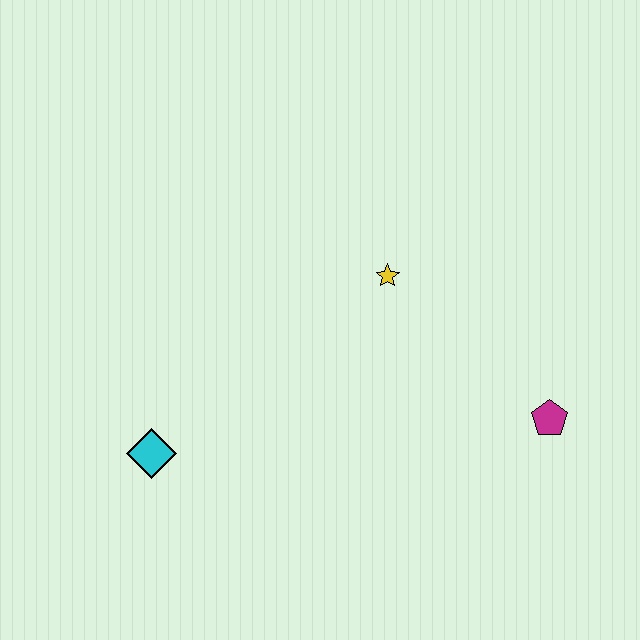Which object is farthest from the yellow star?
The cyan diamond is farthest from the yellow star.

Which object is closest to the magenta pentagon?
The yellow star is closest to the magenta pentagon.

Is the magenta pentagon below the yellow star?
Yes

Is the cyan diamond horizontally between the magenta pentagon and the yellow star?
No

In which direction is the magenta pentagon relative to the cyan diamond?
The magenta pentagon is to the right of the cyan diamond.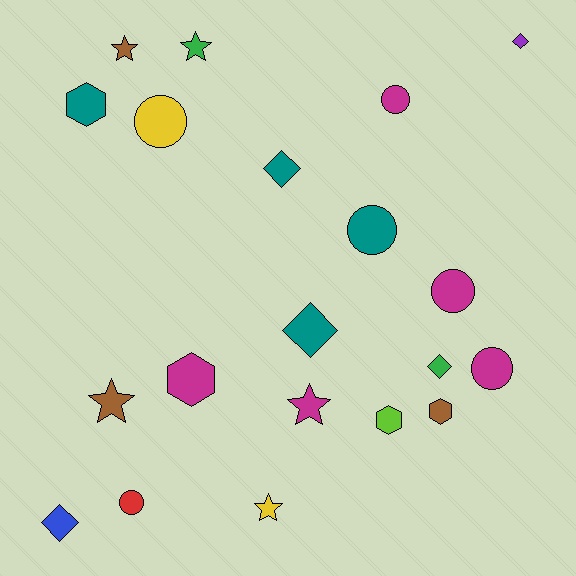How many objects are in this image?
There are 20 objects.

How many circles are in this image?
There are 6 circles.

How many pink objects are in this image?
There are no pink objects.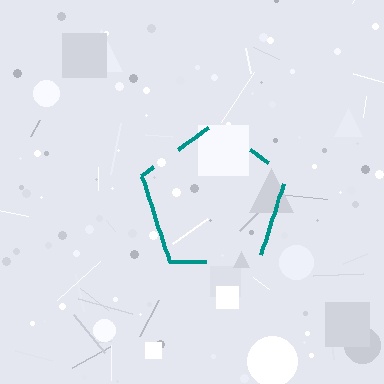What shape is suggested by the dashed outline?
The dashed outline suggests a pentagon.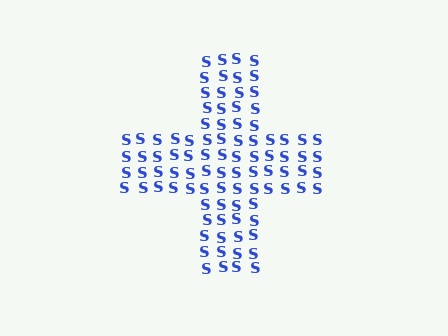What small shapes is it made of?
It is made of small letter S's.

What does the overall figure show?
The overall figure shows a cross.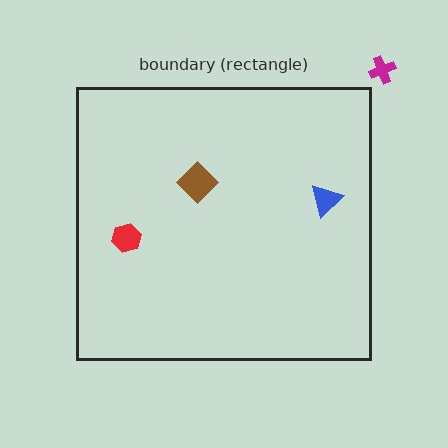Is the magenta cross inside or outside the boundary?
Outside.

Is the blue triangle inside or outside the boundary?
Inside.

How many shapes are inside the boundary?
3 inside, 1 outside.